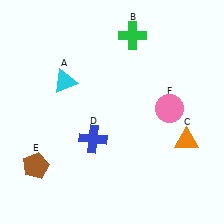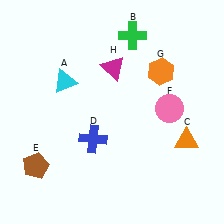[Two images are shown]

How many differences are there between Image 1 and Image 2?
There are 2 differences between the two images.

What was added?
An orange hexagon (G), a magenta triangle (H) were added in Image 2.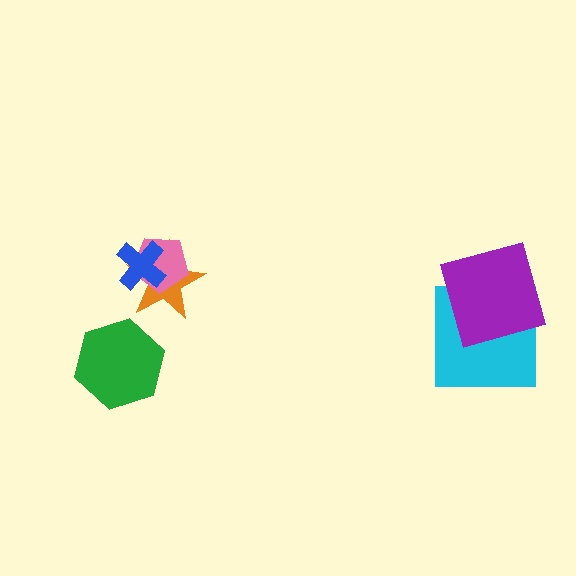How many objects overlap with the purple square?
1 object overlaps with the purple square.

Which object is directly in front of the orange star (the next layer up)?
The pink pentagon is directly in front of the orange star.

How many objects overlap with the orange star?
2 objects overlap with the orange star.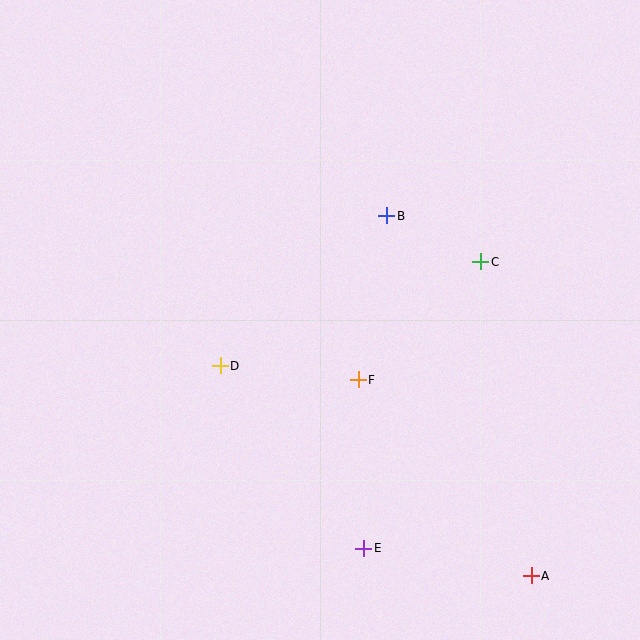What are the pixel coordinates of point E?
Point E is at (364, 548).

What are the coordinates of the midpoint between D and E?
The midpoint between D and E is at (292, 457).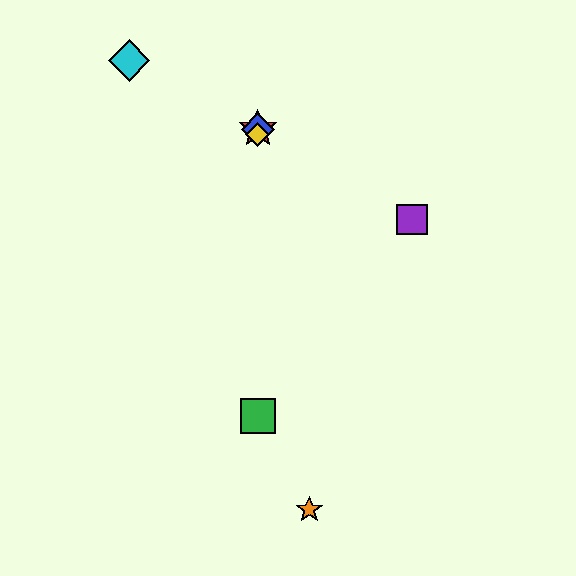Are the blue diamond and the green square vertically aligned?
Yes, both are at x≈258.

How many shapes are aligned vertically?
4 shapes (the red star, the blue diamond, the green square, the yellow diamond) are aligned vertically.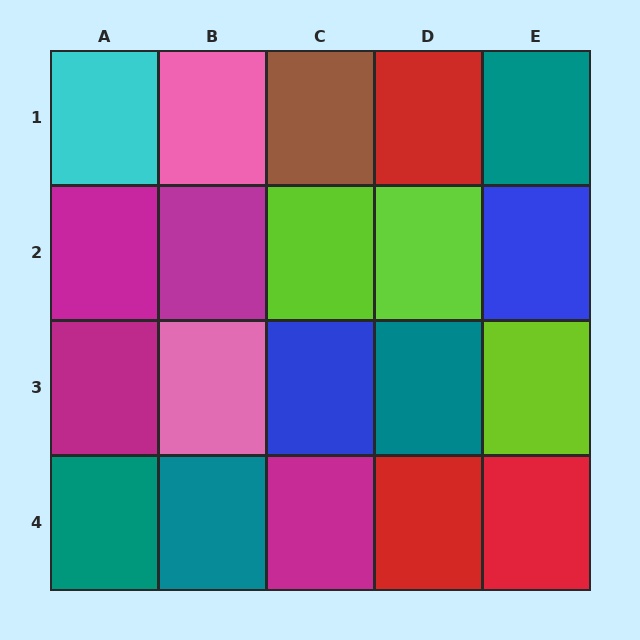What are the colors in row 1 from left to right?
Cyan, pink, brown, red, teal.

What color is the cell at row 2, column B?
Magenta.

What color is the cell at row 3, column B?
Pink.